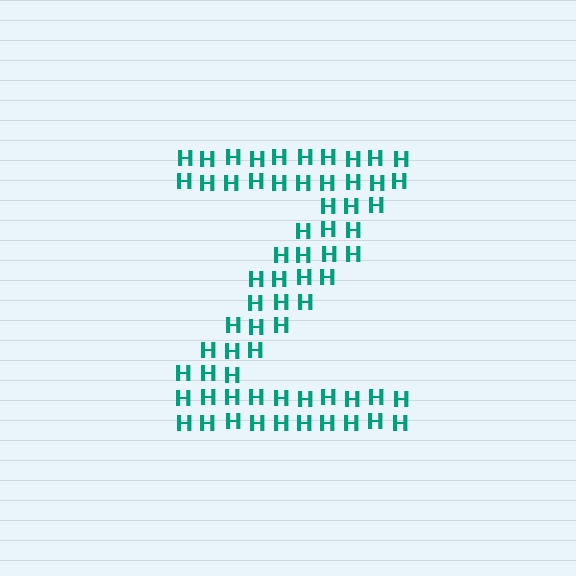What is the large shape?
The large shape is the letter Z.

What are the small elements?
The small elements are letter H's.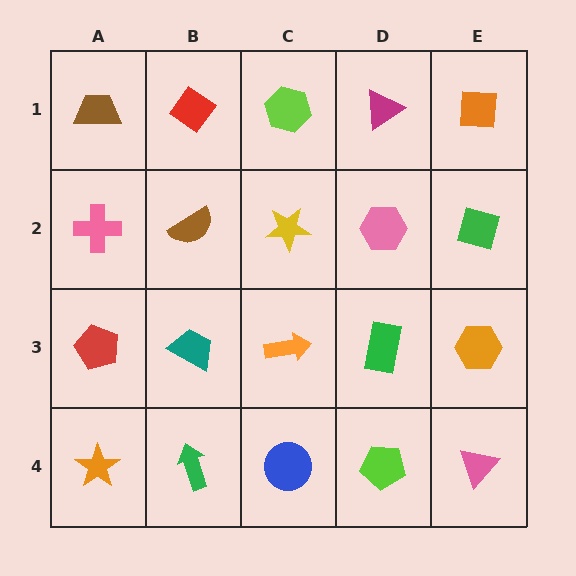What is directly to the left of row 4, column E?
A lime pentagon.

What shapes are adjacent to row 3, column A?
A pink cross (row 2, column A), an orange star (row 4, column A), a teal trapezoid (row 3, column B).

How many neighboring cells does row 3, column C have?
4.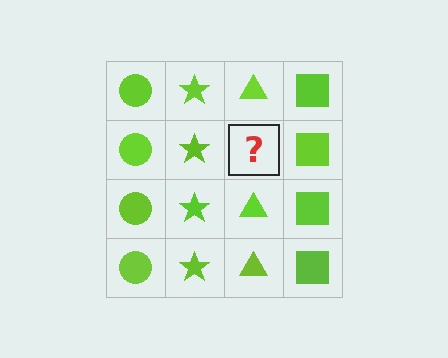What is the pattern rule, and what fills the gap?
The rule is that each column has a consistent shape. The gap should be filled with a lime triangle.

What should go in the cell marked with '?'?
The missing cell should contain a lime triangle.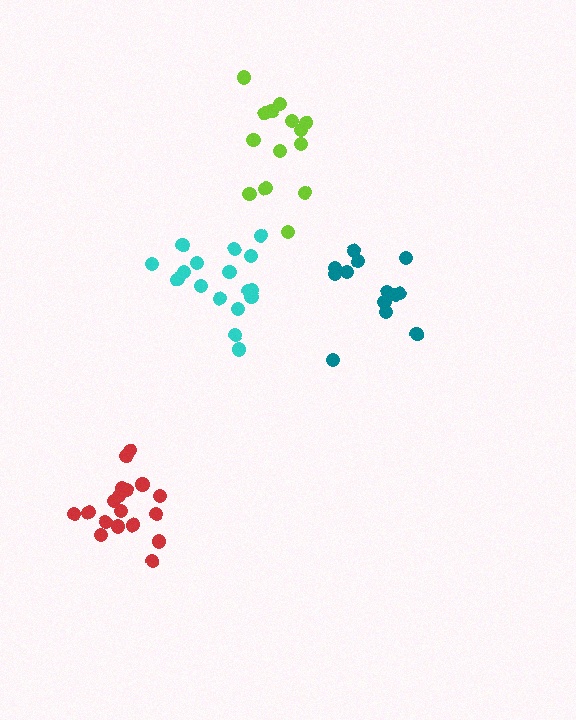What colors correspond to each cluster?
The clusters are colored: teal, red, cyan, lime.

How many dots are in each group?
Group 1: 13 dots, Group 2: 18 dots, Group 3: 17 dots, Group 4: 15 dots (63 total).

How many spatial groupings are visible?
There are 4 spatial groupings.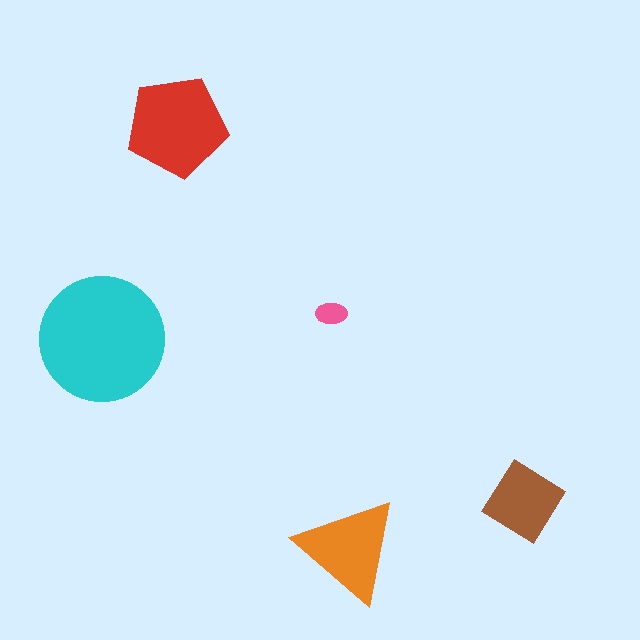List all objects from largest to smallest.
The cyan circle, the red pentagon, the orange triangle, the brown diamond, the pink ellipse.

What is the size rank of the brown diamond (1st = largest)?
4th.